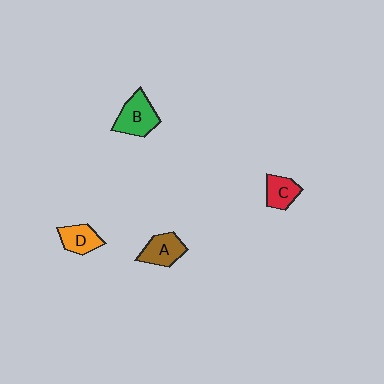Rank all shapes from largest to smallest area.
From largest to smallest: B (green), A (brown), D (orange), C (red).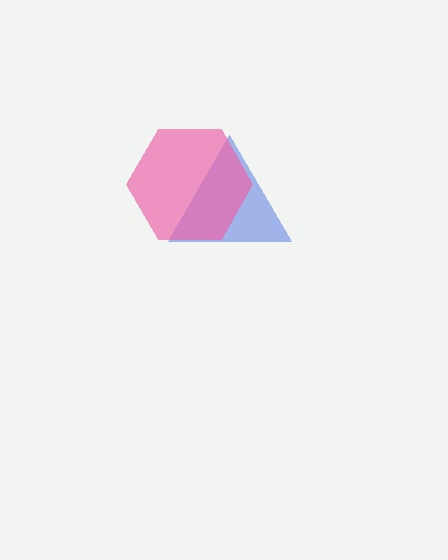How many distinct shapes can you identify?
There are 2 distinct shapes: a blue triangle, a pink hexagon.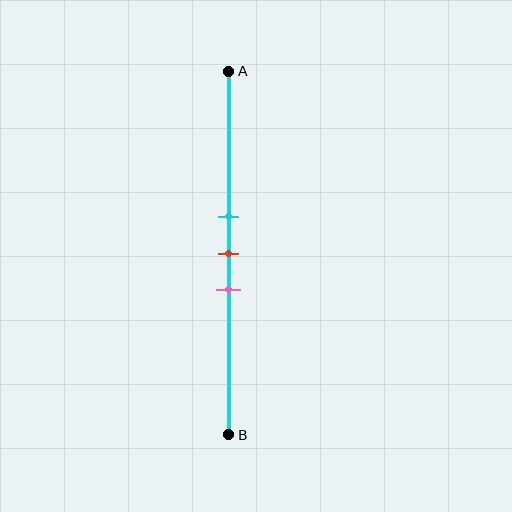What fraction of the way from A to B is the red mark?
The red mark is approximately 50% (0.5) of the way from A to B.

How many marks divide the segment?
There are 3 marks dividing the segment.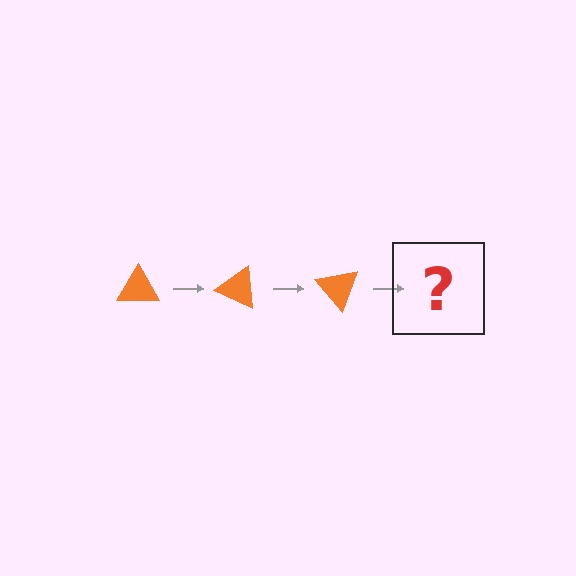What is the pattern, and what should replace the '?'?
The pattern is that the triangle rotates 25 degrees each step. The '?' should be an orange triangle rotated 75 degrees.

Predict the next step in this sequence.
The next step is an orange triangle rotated 75 degrees.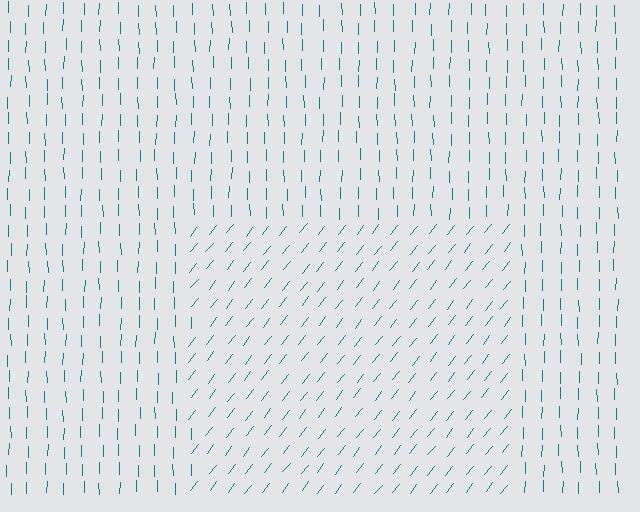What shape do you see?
I see a rectangle.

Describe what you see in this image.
The image is filled with small teal line segments. A rectangle region in the image has lines oriented differently from the surrounding lines, creating a visible texture boundary.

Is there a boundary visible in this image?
Yes, there is a texture boundary formed by a change in line orientation.